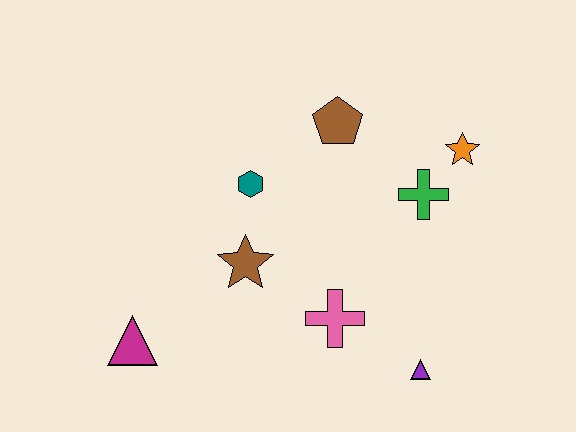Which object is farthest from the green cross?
The magenta triangle is farthest from the green cross.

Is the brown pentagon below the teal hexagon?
No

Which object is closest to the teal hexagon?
The brown star is closest to the teal hexagon.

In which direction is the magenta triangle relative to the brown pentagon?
The magenta triangle is below the brown pentagon.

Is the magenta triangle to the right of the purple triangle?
No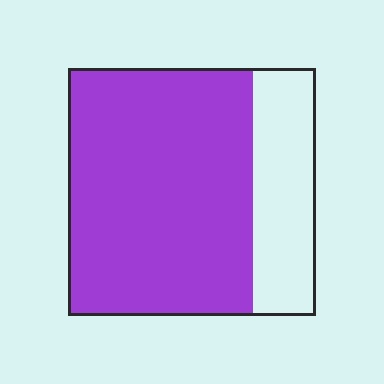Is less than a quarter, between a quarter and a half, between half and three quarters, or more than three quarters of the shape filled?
Between half and three quarters.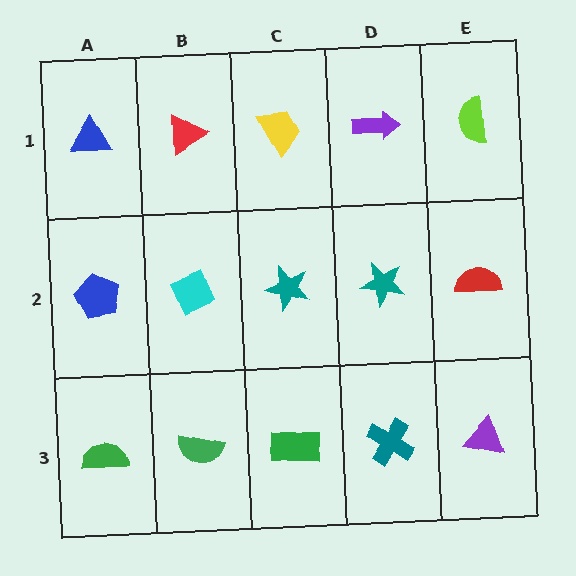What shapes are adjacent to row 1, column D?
A teal star (row 2, column D), a yellow trapezoid (row 1, column C), a lime semicircle (row 1, column E).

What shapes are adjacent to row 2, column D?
A purple arrow (row 1, column D), a teal cross (row 3, column D), a teal star (row 2, column C), a red semicircle (row 2, column E).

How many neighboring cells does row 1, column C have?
3.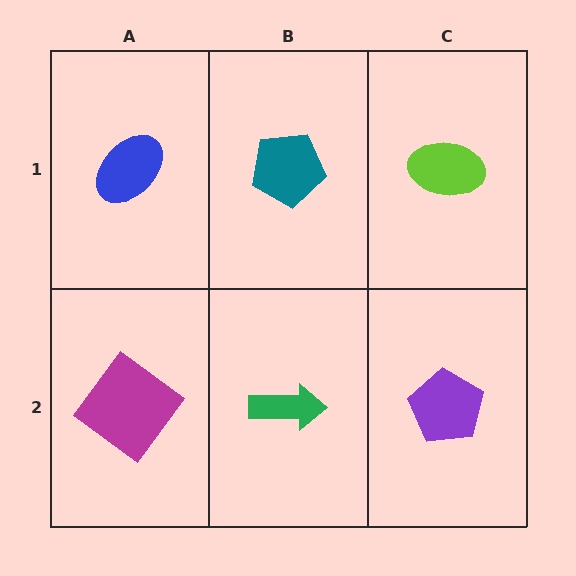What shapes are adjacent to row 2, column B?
A teal pentagon (row 1, column B), a magenta diamond (row 2, column A), a purple pentagon (row 2, column C).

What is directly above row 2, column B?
A teal pentagon.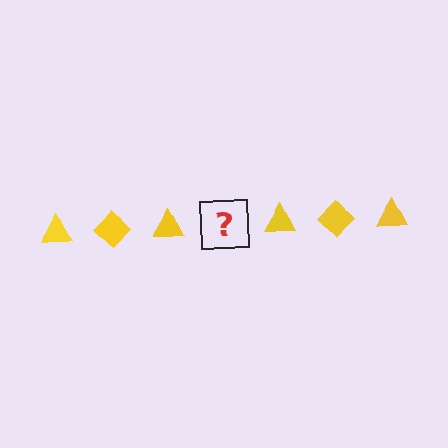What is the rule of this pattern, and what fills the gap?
The rule is that the pattern cycles through triangle, diamond shapes in yellow. The gap should be filled with a yellow diamond.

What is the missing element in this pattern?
The missing element is a yellow diamond.